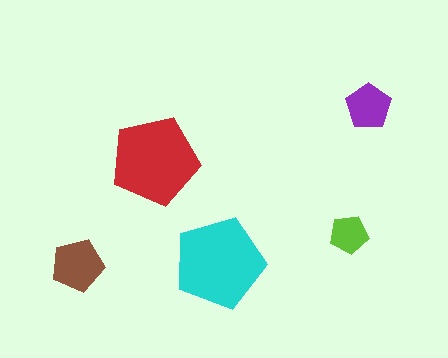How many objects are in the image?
There are 5 objects in the image.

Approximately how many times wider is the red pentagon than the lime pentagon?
About 2.5 times wider.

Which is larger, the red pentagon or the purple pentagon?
The red one.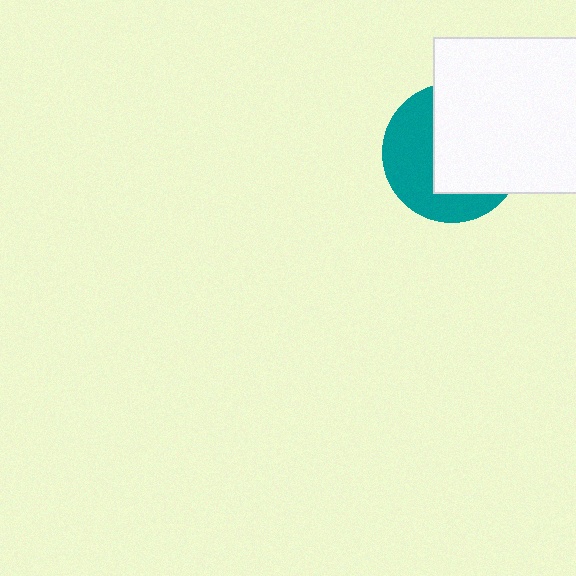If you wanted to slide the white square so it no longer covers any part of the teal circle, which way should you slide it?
Slide it right — that is the most direct way to separate the two shapes.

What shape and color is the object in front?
The object in front is a white square.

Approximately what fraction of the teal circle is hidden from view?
Roughly 55% of the teal circle is hidden behind the white square.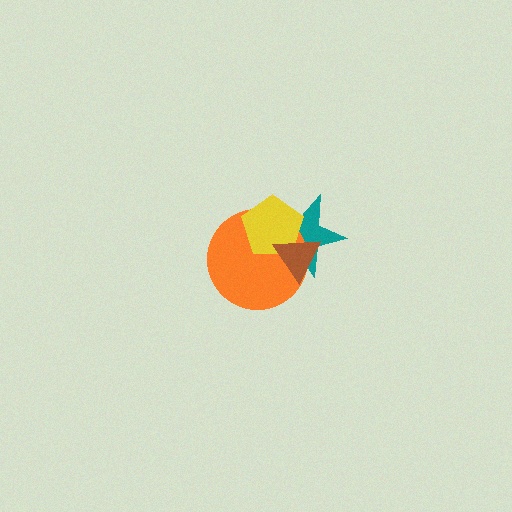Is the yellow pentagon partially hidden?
Yes, it is partially covered by another shape.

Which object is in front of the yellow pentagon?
The brown triangle is in front of the yellow pentagon.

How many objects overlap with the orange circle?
3 objects overlap with the orange circle.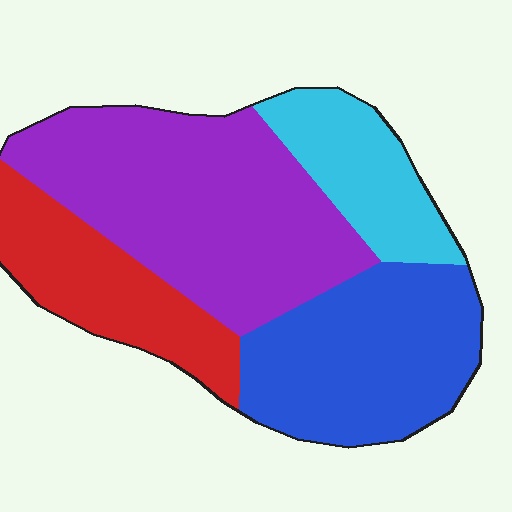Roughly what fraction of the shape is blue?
Blue takes up about one quarter (1/4) of the shape.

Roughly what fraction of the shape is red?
Red covers roughly 20% of the shape.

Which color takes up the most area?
Purple, at roughly 40%.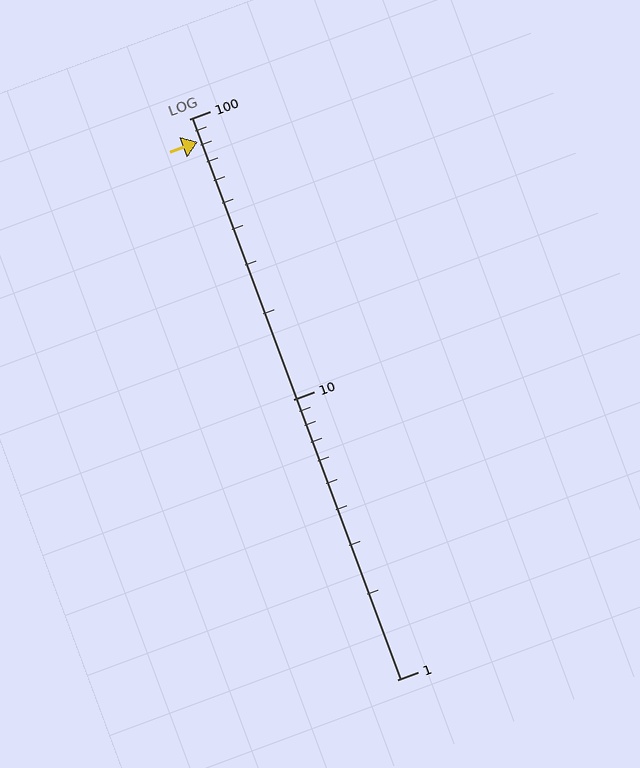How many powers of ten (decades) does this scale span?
The scale spans 2 decades, from 1 to 100.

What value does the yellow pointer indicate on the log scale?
The pointer indicates approximately 83.